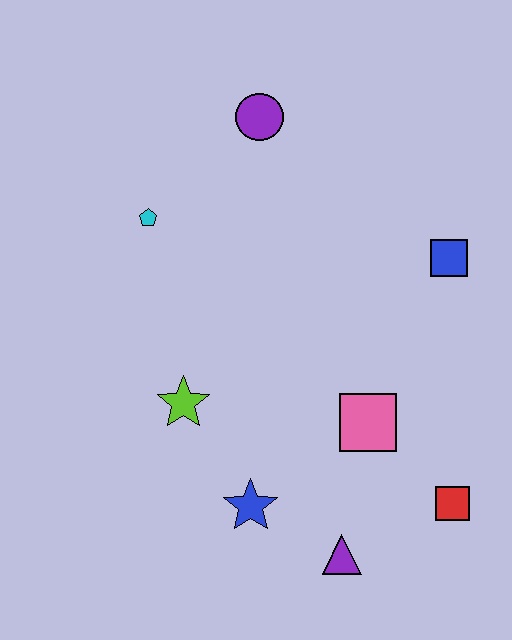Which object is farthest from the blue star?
The purple circle is farthest from the blue star.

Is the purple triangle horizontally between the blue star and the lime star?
No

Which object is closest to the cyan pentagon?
The purple circle is closest to the cyan pentagon.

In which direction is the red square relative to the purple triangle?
The red square is to the right of the purple triangle.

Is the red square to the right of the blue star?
Yes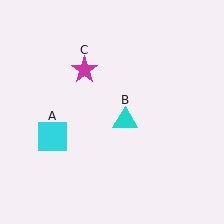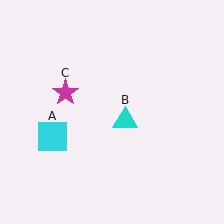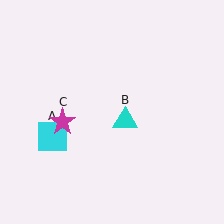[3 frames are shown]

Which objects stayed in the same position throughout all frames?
Cyan square (object A) and cyan triangle (object B) remained stationary.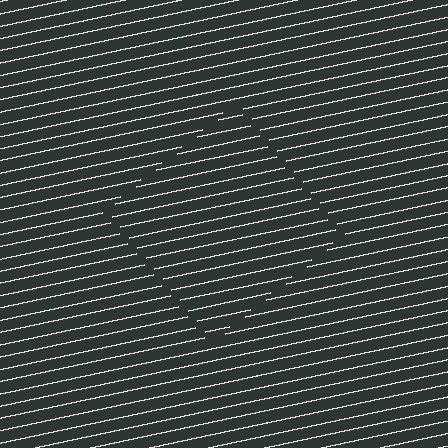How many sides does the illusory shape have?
4 sides — the line-ends trace a square.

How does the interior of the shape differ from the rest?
The interior of the shape contains the same grating, shifted by half a period — the contour is defined by the phase discontinuity where line-ends from the inner and outer gratings abut.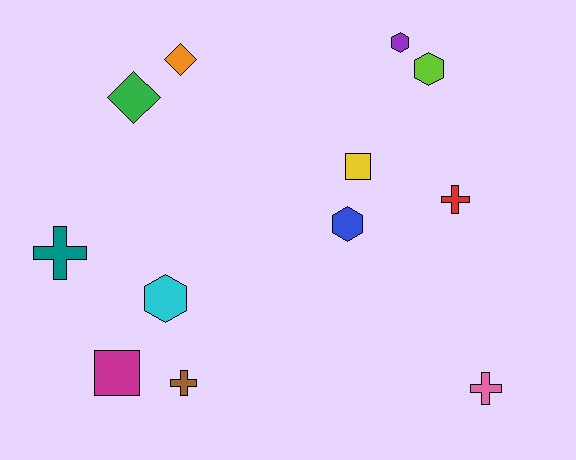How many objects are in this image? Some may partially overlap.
There are 12 objects.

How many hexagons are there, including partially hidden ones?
There are 4 hexagons.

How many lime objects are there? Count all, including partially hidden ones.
There is 1 lime object.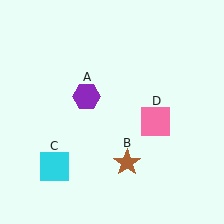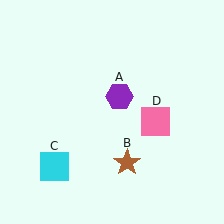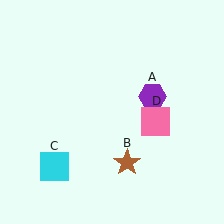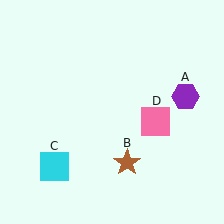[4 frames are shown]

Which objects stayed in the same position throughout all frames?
Brown star (object B) and cyan square (object C) and pink square (object D) remained stationary.